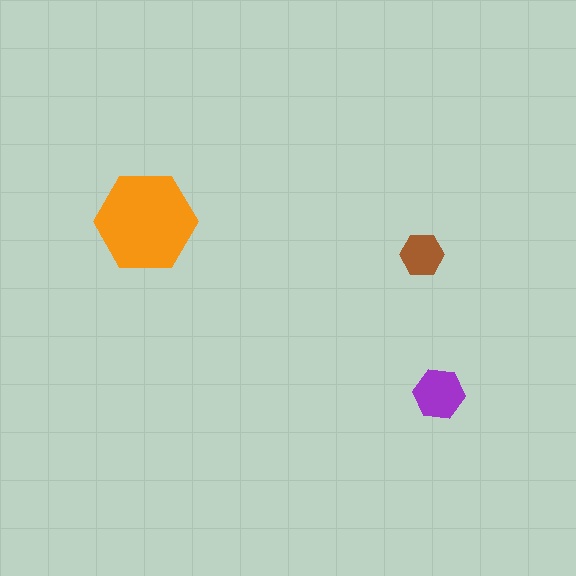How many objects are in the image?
There are 3 objects in the image.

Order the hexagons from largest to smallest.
the orange one, the purple one, the brown one.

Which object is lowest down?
The purple hexagon is bottommost.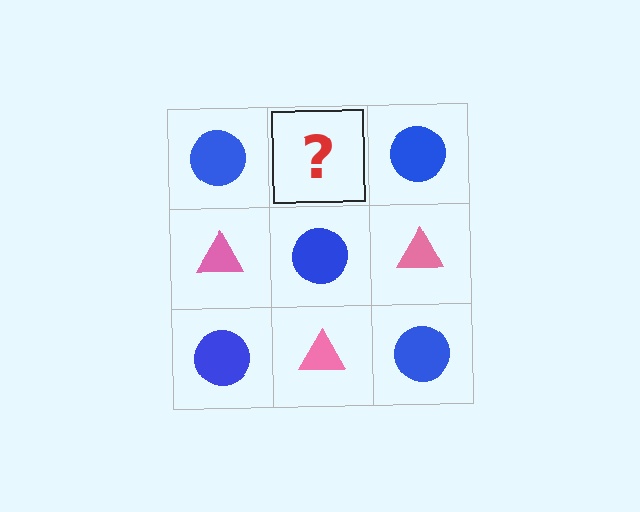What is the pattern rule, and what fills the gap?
The rule is that it alternates blue circle and pink triangle in a checkerboard pattern. The gap should be filled with a pink triangle.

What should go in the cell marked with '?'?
The missing cell should contain a pink triangle.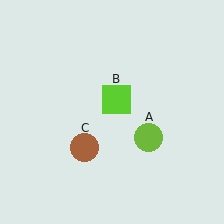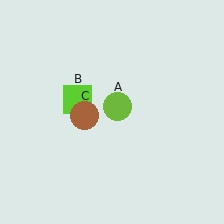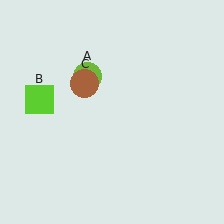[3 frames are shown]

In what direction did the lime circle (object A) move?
The lime circle (object A) moved up and to the left.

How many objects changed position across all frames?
3 objects changed position: lime circle (object A), lime square (object B), brown circle (object C).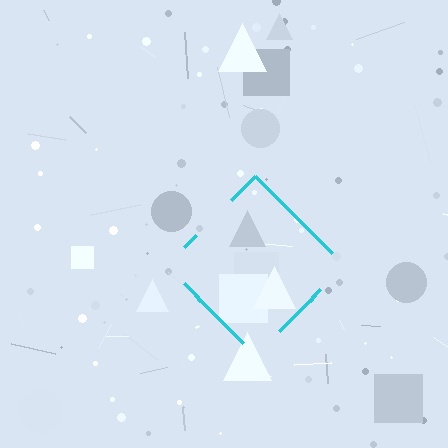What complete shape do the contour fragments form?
The contour fragments form a diamond.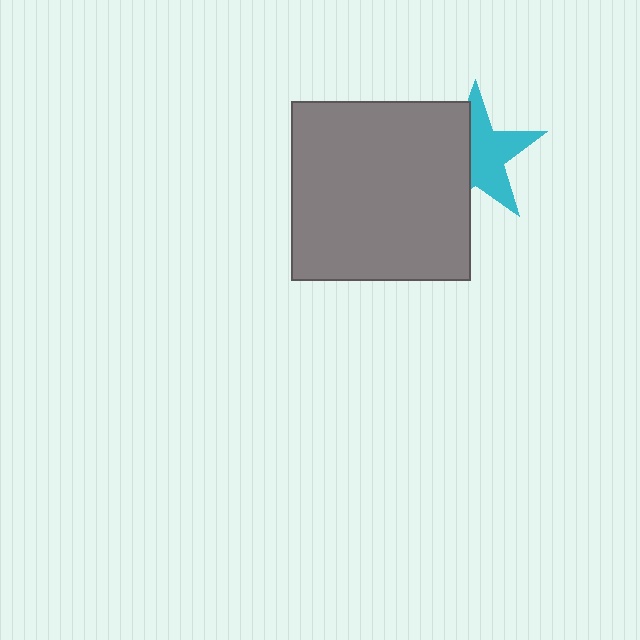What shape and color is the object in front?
The object in front is a gray square.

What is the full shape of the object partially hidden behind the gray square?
The partially hidden object is a cyan star.